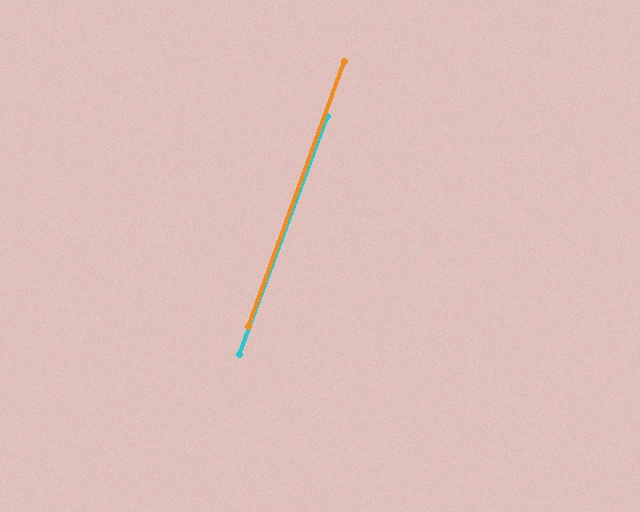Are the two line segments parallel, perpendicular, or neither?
Parallel — their directions differ by only 0.4°.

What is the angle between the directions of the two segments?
Approximately 0 degrees.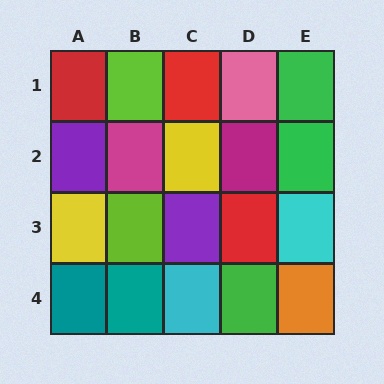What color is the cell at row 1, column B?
Lime.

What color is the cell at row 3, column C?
Purple.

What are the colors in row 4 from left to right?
Teal, teal, cyan, green, orange.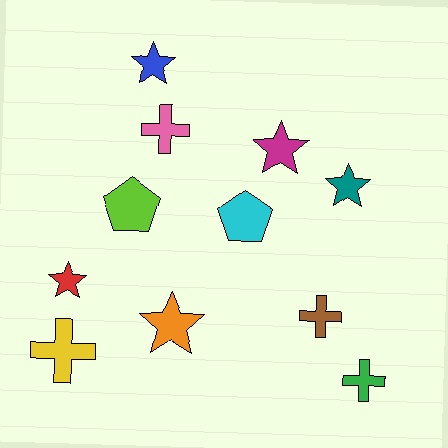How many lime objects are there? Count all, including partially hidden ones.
There is 1 lime object.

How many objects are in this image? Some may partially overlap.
There are 11 objects.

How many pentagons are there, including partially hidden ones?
There are 2 pentagons.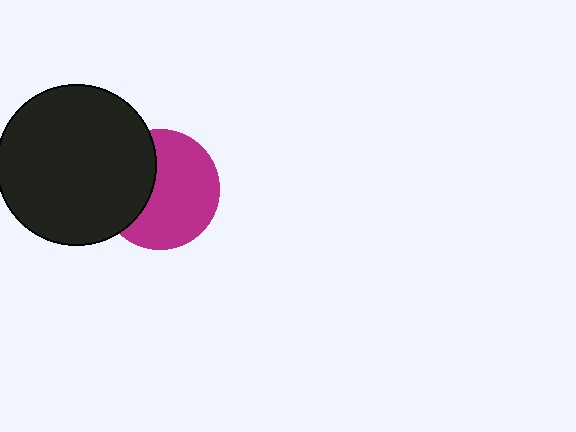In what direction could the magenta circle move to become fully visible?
The magenta circle could move right. That would shift it out from behind the black circle entirely.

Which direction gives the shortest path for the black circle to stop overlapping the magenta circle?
Moving left gives the shortest separation.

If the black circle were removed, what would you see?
You would see the complete magenta circle.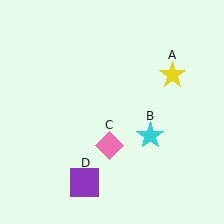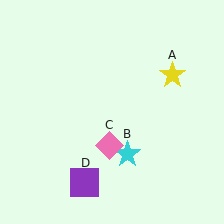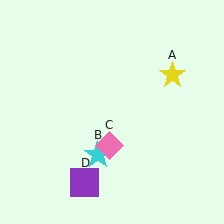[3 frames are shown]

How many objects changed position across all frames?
1 object changed position: cyan star (object B).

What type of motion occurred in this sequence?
The cyan star (object B) rotated clockwise around the center of the scene.